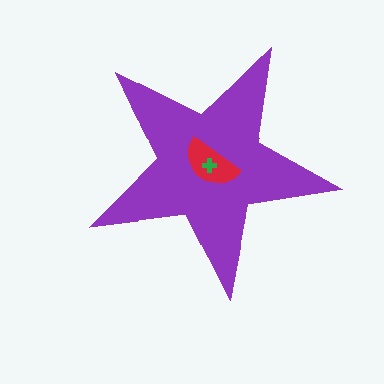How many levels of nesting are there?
3.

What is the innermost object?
The green cross.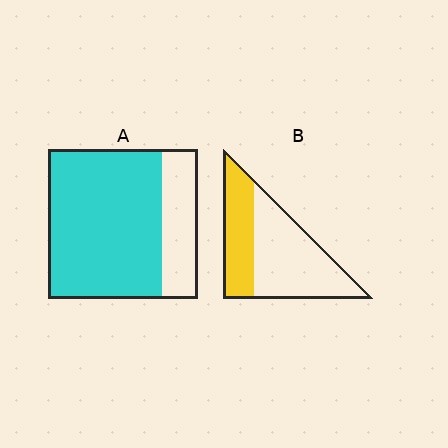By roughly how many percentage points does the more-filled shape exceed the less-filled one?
By roughly 40 percentage points (A over B).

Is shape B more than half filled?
No.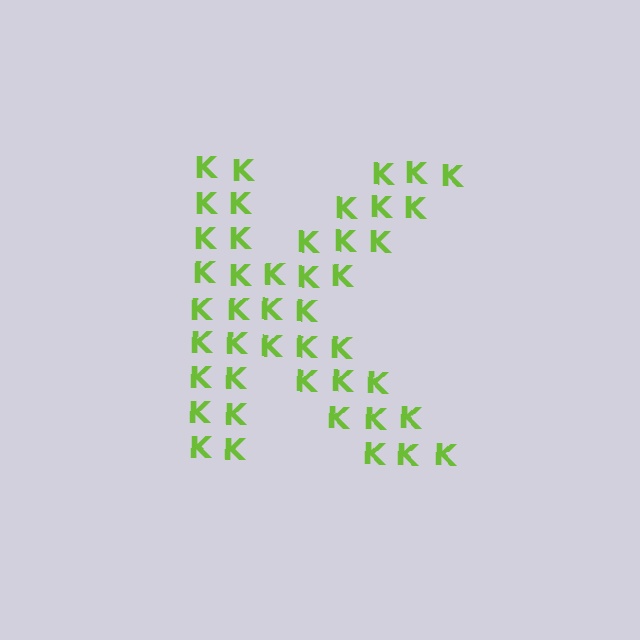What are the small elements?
The small elements are letter K's.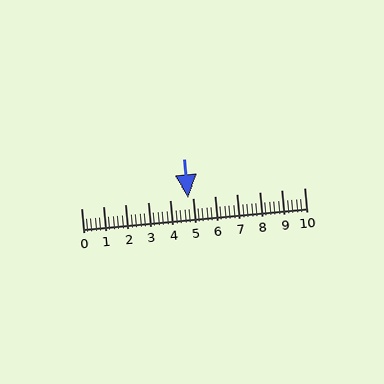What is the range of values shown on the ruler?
The ruler shows values from 0 to 10.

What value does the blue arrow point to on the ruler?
The blue arrow points to approximately 4.8.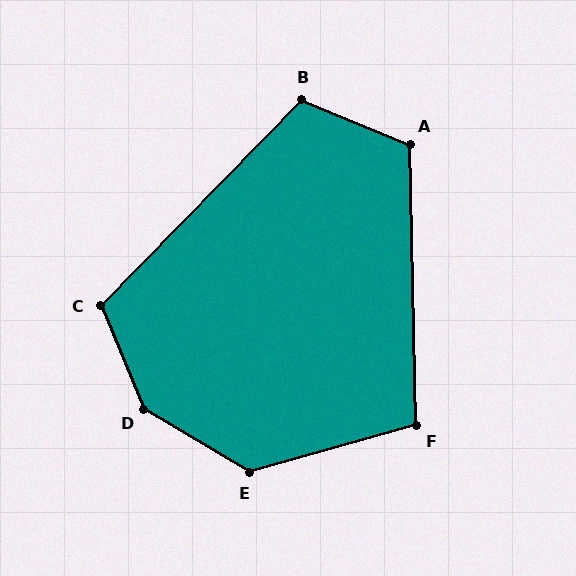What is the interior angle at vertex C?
Approximately 113 degrees (obtuse).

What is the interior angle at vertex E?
Approximately 133 degrees (obtuse).